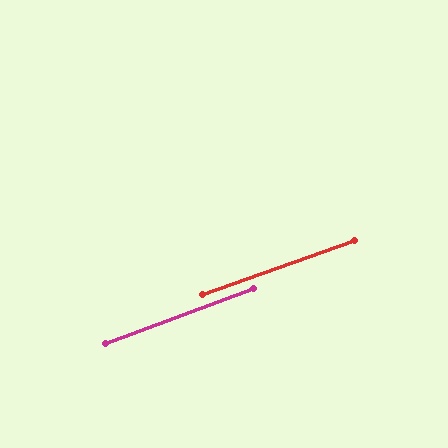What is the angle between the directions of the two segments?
Approximately 1 degree.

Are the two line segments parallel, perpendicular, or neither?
Parallel — their directions differ by only 0.6°.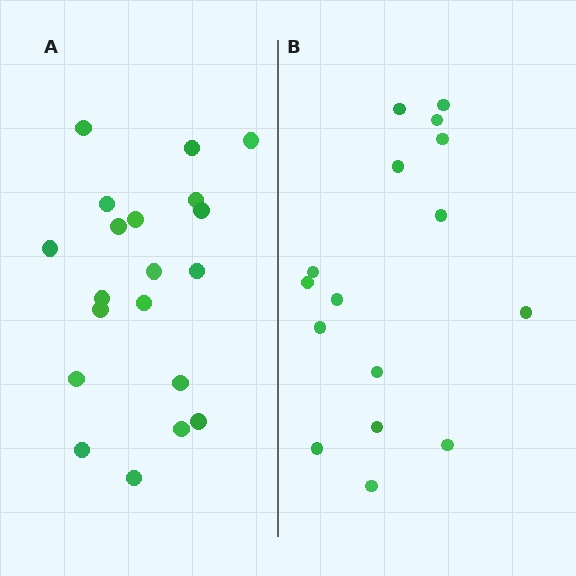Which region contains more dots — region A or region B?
Region A (the left region) has more dots.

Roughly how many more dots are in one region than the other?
Region A has about 4 more dots than region B.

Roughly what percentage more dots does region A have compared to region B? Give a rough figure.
About 25% more.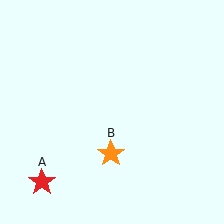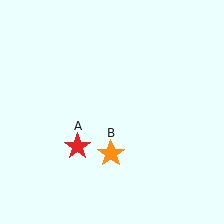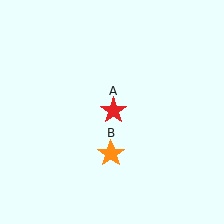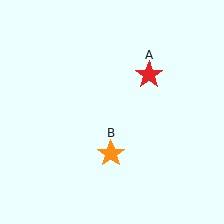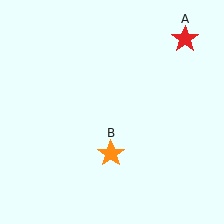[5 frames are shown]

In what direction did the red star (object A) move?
The red star (object A) moved up and to the right.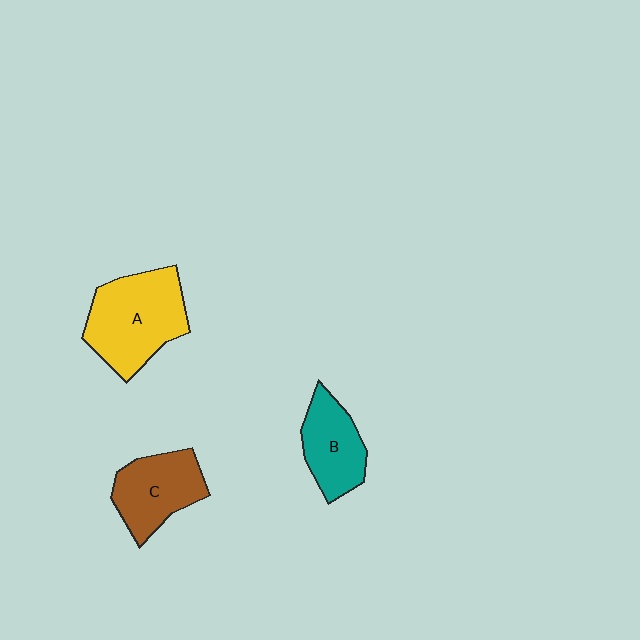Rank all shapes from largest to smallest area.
From largest to smallest: A (yellow), C (brown), B (teal).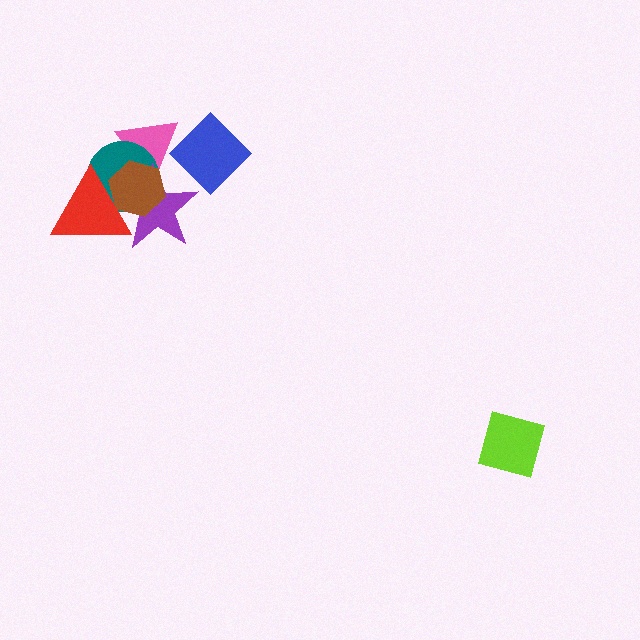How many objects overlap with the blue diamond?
2 objects overlap with the blue diamond.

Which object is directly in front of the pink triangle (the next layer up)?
The teal circle is directly in front of the pink triangle.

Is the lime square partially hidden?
No, no other shape covers it.